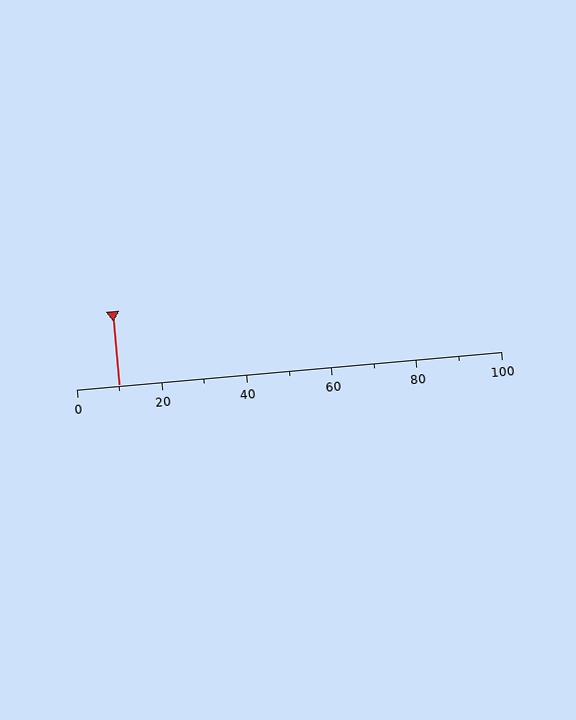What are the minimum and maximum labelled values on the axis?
The axis runs from 0 to 100.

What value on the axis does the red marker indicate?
The marker indicates approximately 10.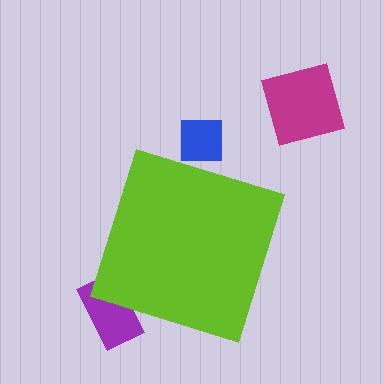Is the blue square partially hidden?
Yes, the blue square is partially hidden behind the lime diamond.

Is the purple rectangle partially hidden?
Yes, the purple rectangle is partially hidden behind the lime diamond.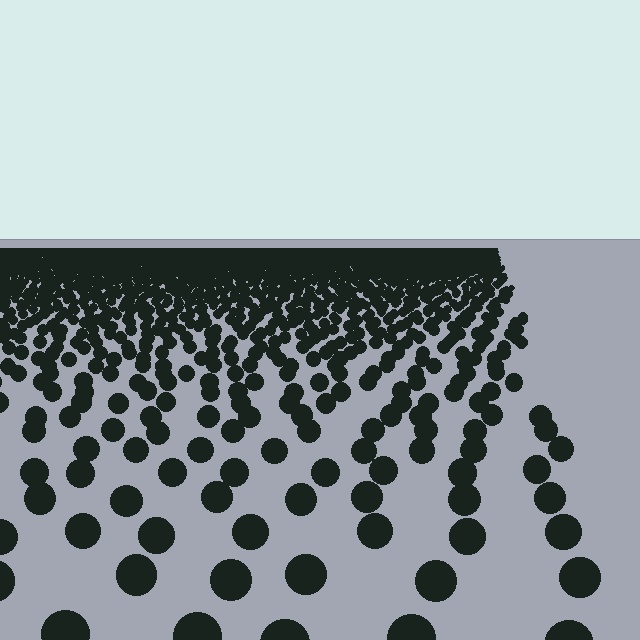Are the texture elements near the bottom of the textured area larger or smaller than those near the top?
Larger. Near the bottom, elements are closer to the viewer and appear at a bigger on-screen size.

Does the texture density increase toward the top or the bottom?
Density increases toward the top.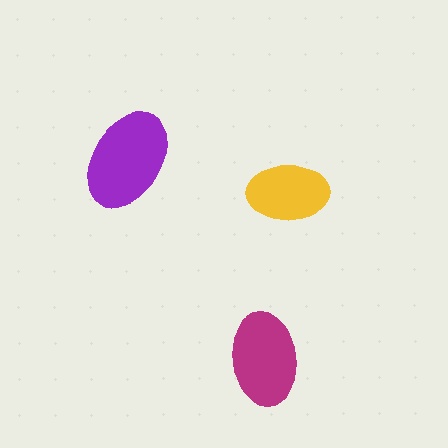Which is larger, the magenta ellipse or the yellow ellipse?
The magenta one.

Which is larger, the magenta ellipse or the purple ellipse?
The purple one.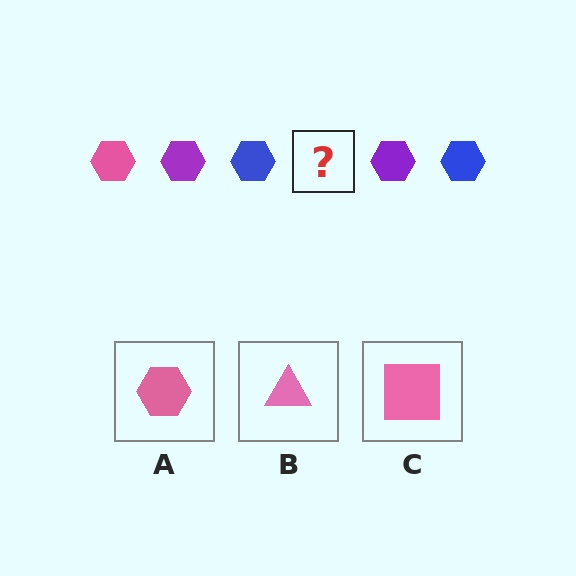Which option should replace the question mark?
Option A.